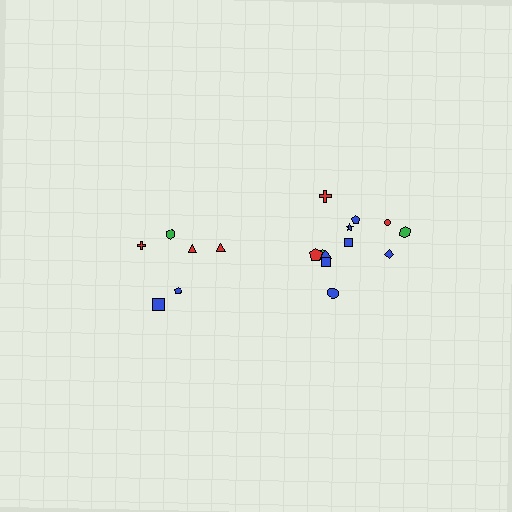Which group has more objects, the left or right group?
The right group.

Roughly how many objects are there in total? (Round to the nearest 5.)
Roughly 20 objects in total.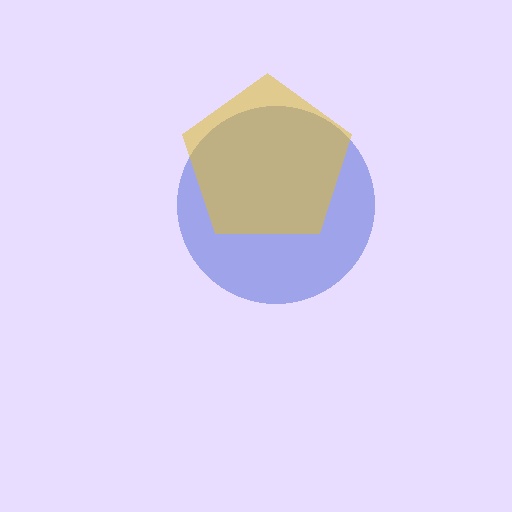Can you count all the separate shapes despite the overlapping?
Yes, there are 2 separate shapes.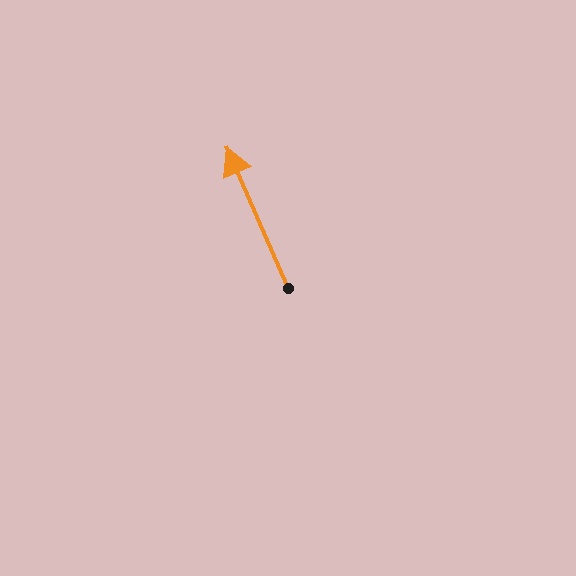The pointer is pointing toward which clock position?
Roughly 11 o'clock.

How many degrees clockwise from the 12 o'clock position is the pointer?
Approximately 336 degrees.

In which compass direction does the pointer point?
Northwest.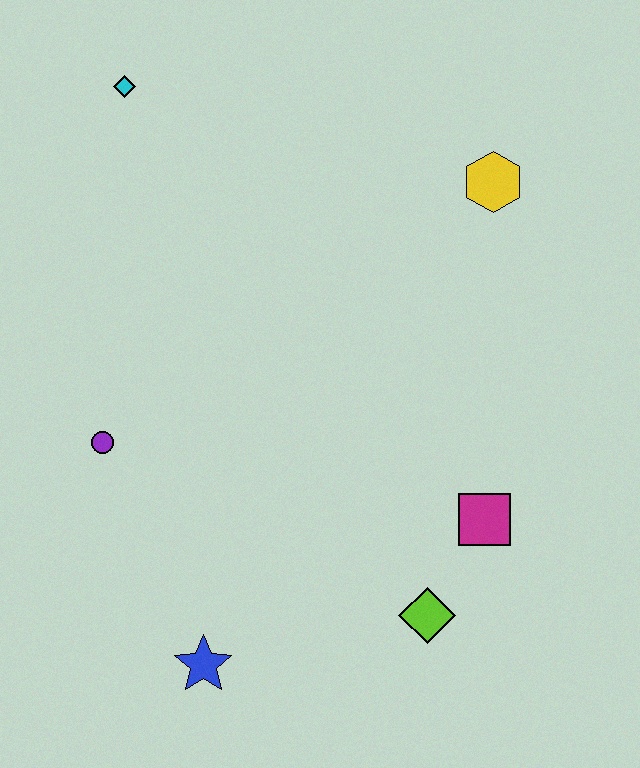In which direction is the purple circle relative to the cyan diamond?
The purple circle is below the cyan diamond.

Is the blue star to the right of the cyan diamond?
Yes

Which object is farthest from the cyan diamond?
The lime diamond is farthest from the cyan diamond.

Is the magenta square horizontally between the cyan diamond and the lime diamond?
No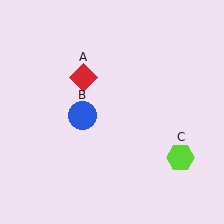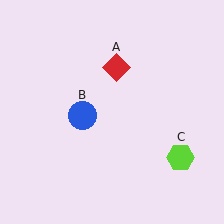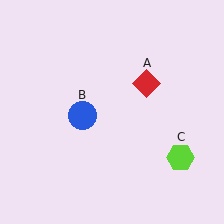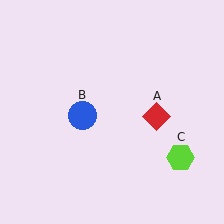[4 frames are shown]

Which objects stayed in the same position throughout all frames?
Blue circle (object B) and lime hexagon (object C) remained stationary.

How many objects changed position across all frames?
1 object changed position: red diamond (object A).